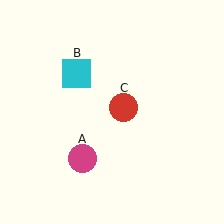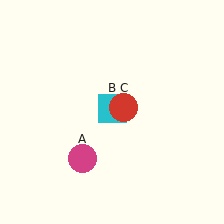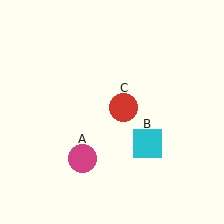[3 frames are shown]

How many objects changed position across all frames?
1 object changed position: cyan square (object B).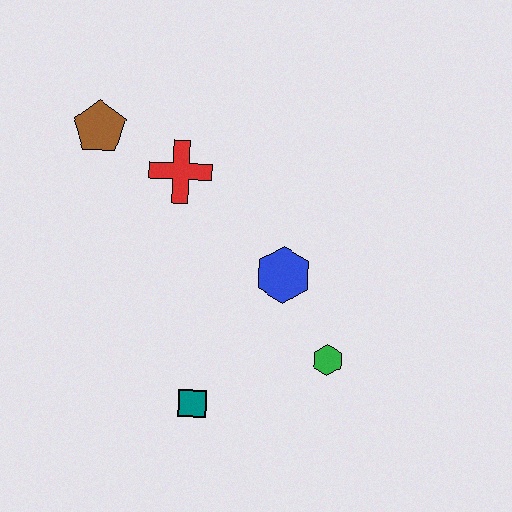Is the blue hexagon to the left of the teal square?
No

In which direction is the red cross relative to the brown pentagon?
The red cross is to the right of the brown pentagon.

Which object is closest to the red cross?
The brown pentagon is closest to the red cross.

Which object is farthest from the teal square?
The brown pentagon is farthest from the teal square.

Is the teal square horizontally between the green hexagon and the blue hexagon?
No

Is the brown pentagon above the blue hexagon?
Yes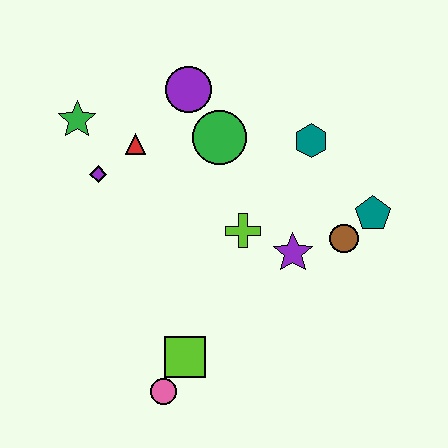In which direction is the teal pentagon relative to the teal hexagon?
The teal pentagon is below the teal hexagon.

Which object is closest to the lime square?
The pink circle is closest to the lime square.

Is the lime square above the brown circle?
No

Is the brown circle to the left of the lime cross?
No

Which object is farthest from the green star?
The teal pentagon is farthest from the green star.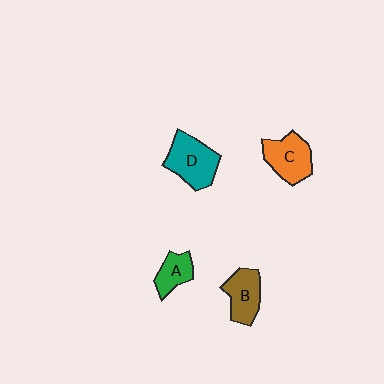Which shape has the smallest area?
Shape A (green).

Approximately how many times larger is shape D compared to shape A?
Approximately 1.8 times.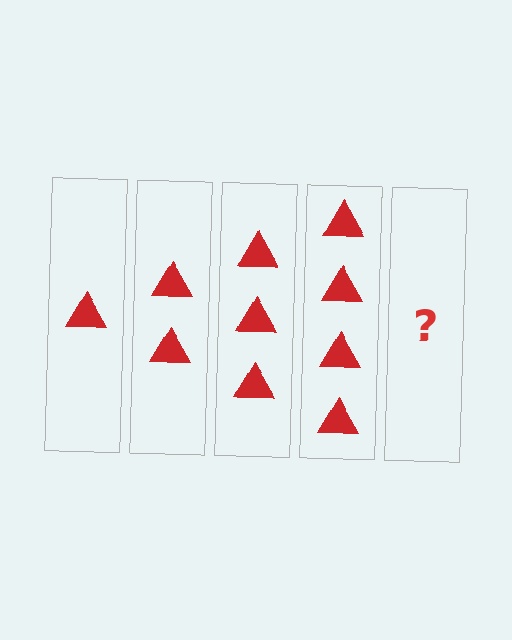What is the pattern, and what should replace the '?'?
The pattern is that each step adds one more triangle. The '?' should be 5 triangles.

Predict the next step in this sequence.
The next step is 5 triangles.